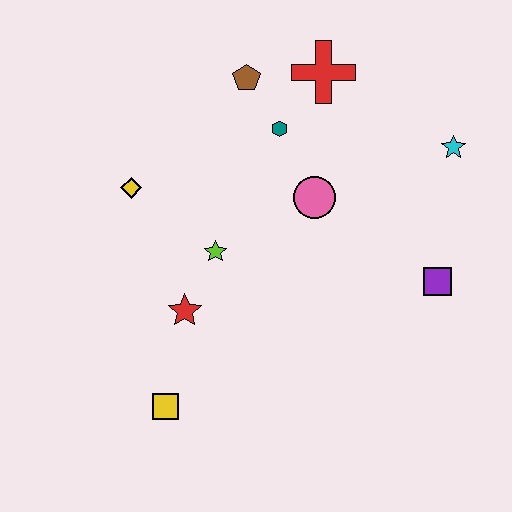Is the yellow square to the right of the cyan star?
No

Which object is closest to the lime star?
The red star is closest to the lime star.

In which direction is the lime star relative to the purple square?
The lime star is to the left of the purple square.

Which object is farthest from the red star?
The cyan star is farthest from the red star.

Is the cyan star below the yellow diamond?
No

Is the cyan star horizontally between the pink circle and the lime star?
No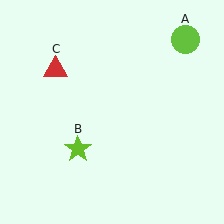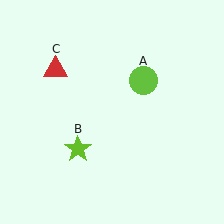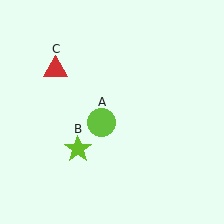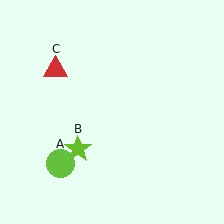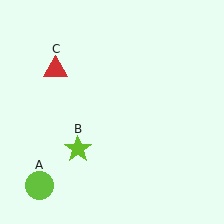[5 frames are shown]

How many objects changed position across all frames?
1 object changed position: lime circle (object A).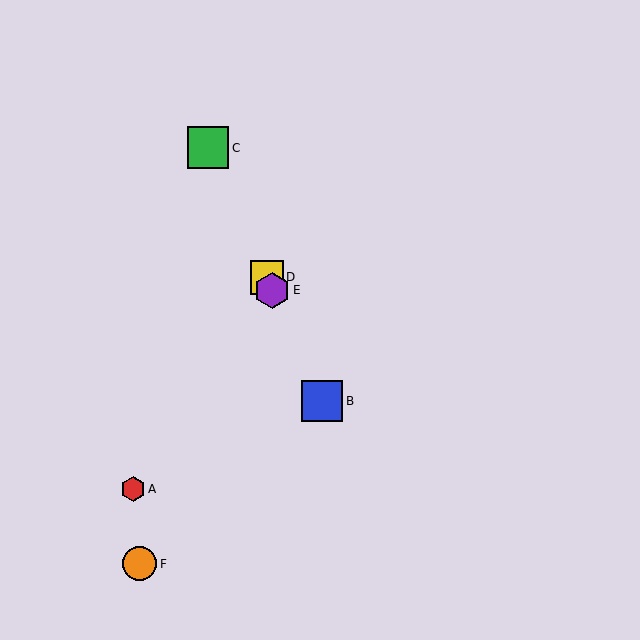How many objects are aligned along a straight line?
4 objects (B, C, D, E) are aligned along a straight line.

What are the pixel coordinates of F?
Object F is at (140, 564).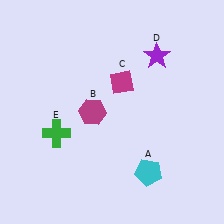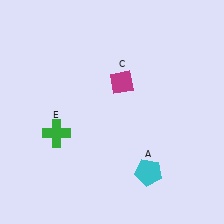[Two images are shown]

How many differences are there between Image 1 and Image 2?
There are 2 differences between the two images.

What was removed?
The magenta hexagon (B), the purple star (D) were removed in Image 2.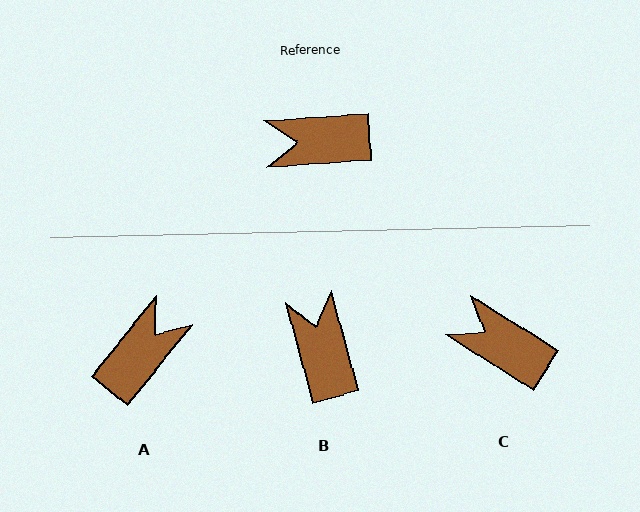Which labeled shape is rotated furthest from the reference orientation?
A, about 132 degrees away.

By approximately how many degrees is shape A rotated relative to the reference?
Approximately 132 degrees clockwise.